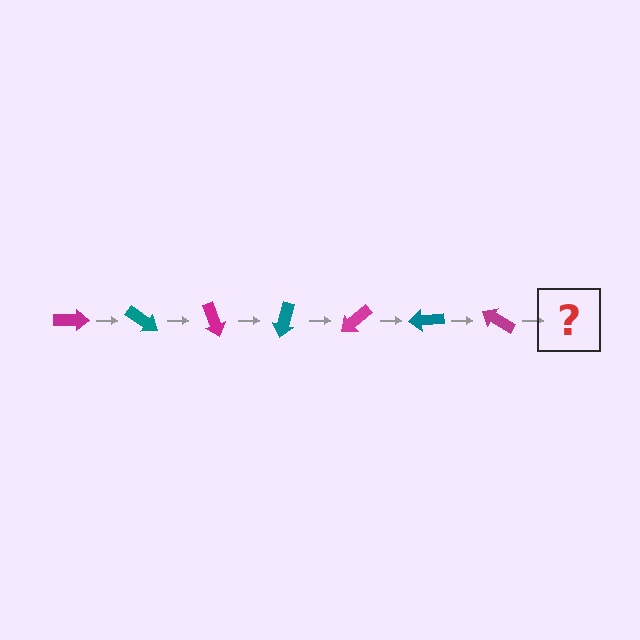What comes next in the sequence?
The next element should be a teal arrow, rotated 245 degrees from the start.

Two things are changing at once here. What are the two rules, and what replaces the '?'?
The two rules are that it rotates 35 degrees each step and the color cycles through magenta and teal. The '?' should be a teal arrow, rotated 245 degrees from the start.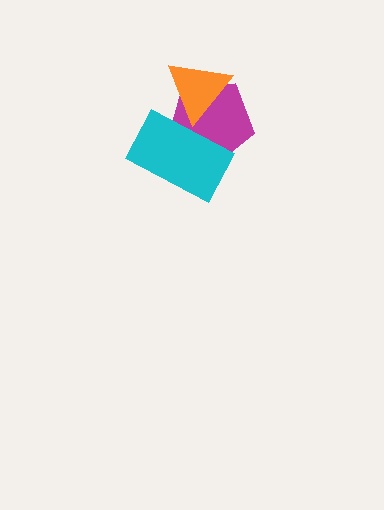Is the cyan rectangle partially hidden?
Yes, it is partially covered by another shape.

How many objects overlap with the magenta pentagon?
2 objects overlap with the magenta pentagon.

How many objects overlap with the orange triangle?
2 objects overlap with the orange triangle.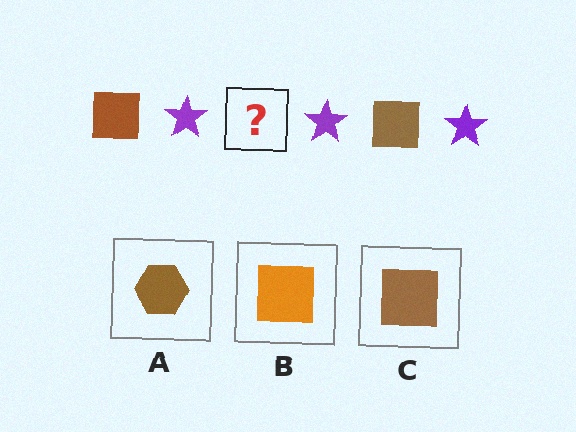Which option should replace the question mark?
Option C.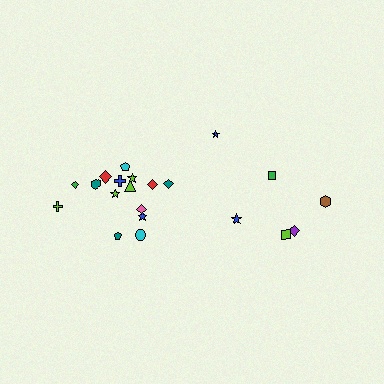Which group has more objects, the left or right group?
The left group.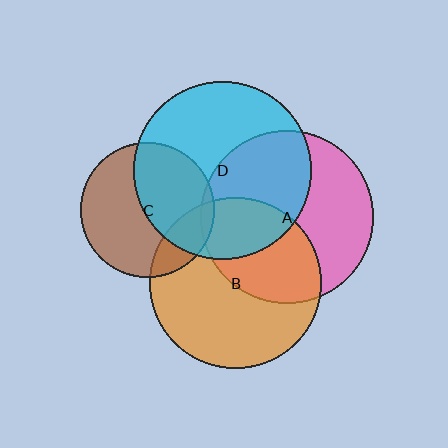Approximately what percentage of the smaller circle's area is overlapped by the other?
Approximately 5%.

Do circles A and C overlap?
Yes.